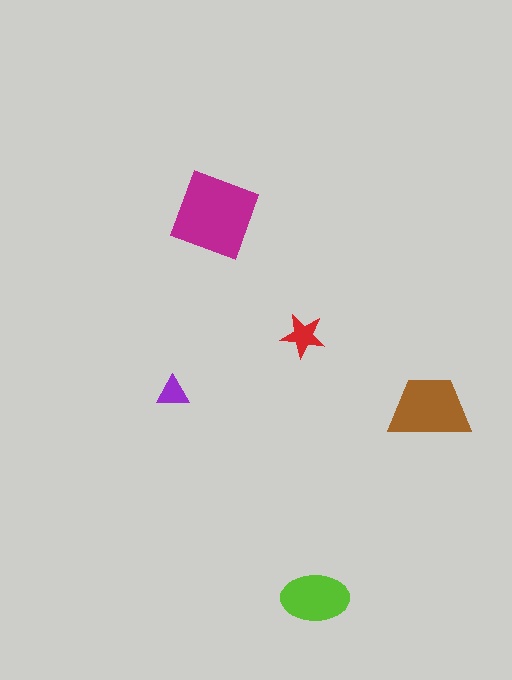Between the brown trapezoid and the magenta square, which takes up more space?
The magenta square.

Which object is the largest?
The magenta square.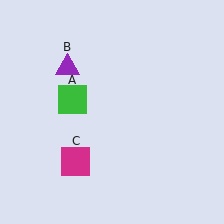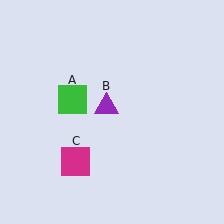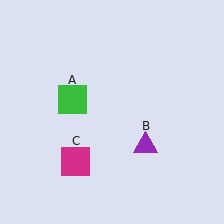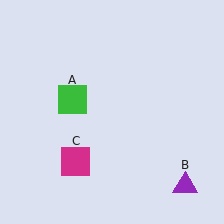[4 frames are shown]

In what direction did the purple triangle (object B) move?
The purple triangle (object B) moved down and to the right.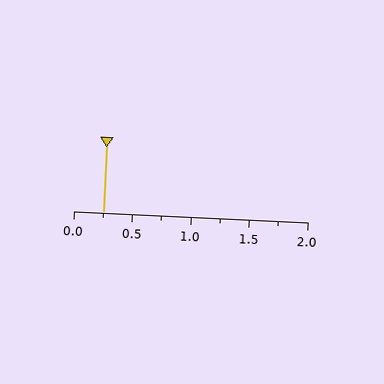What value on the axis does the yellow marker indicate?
The marker indicates approximately 0.25.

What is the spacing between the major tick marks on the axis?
The major ticks are spaced 0.5 apart.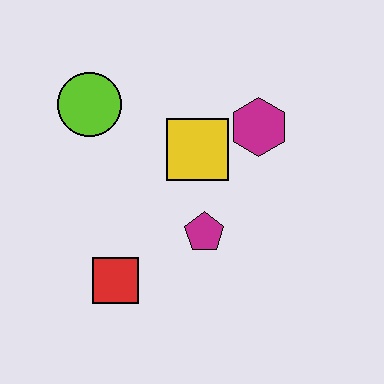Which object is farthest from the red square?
The magenta hexagon is farthest from the red square.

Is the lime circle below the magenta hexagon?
No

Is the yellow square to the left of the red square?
No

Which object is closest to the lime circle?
The yellow square is closest to the lime circle.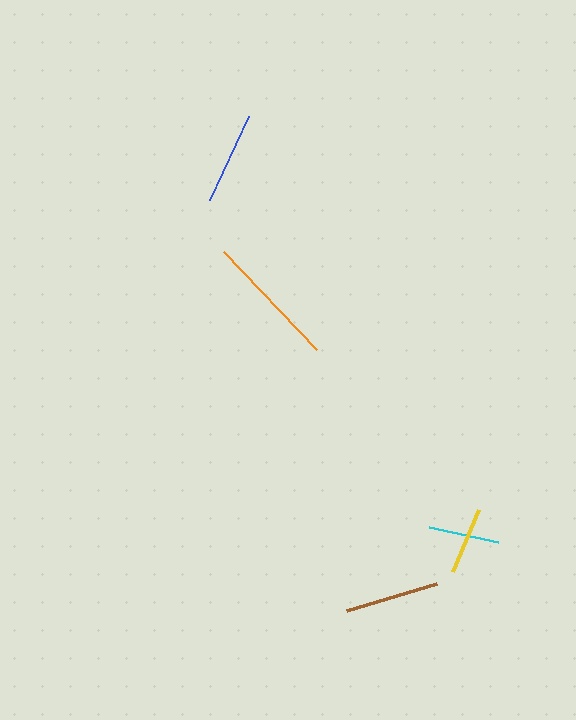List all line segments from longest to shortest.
From longest to shortest: orange, brown, blue, cyan, yellow.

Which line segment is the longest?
The orange line is the longest at approximately 135 pixels.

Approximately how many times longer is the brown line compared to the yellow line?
The brown line is approximately 1.4 times the length of the yellow line.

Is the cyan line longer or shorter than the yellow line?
The cyan line is longer than the yellow line.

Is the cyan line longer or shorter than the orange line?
The orange line is longer than the cyan line.